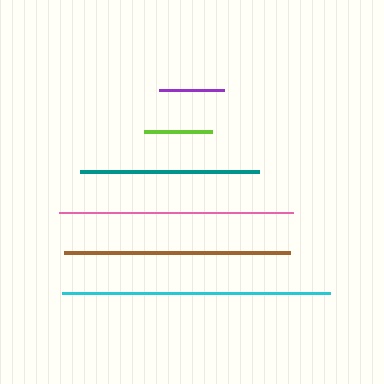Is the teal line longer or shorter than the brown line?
The brown line is longer than the teal line.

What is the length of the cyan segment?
The cyan segment is approximately 268 pixels long.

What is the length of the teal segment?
The teal segment is approximately 179 pixels long.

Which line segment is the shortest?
The purple line is the shortest at approximately 66 pixels.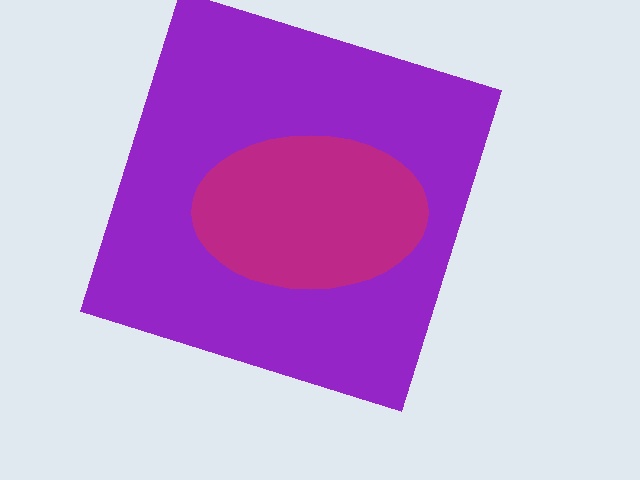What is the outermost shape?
The purple square.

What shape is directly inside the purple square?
The magenta ellipse.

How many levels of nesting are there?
2.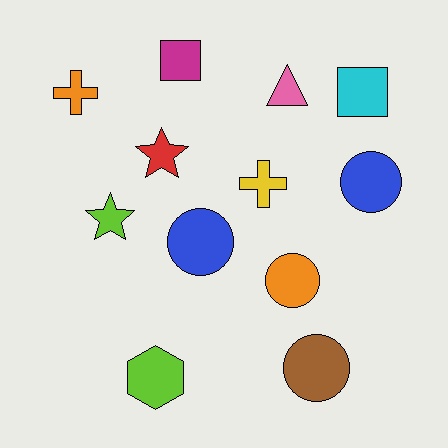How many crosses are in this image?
There are 2 crosses.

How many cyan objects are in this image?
There is 1 cyan object.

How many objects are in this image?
There are 12 objects.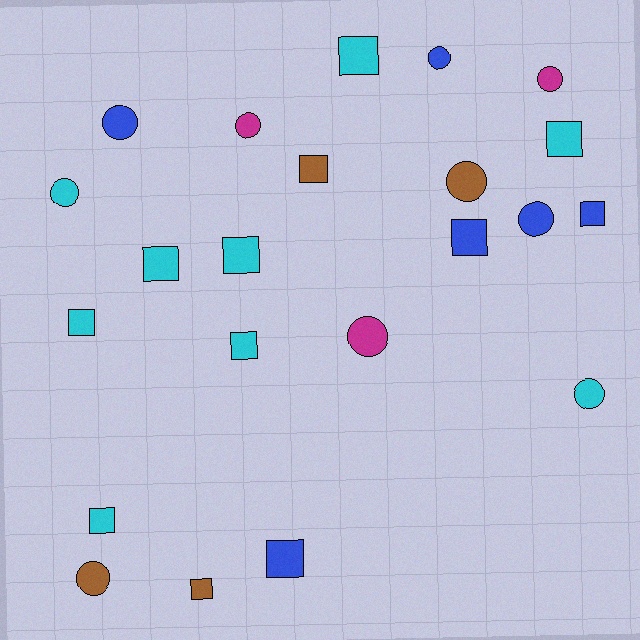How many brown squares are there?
There are 2 brown squares.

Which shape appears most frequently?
Square, with 12 objects.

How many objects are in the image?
There are 22 objects.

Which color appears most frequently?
Cyan, with 9 objects.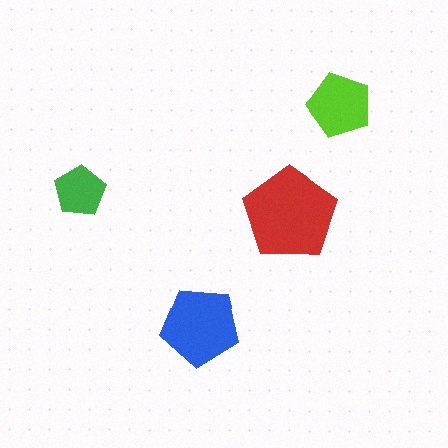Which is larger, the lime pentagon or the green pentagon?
The lime one.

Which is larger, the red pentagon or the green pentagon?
The red one.